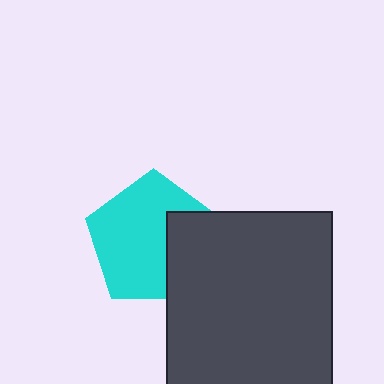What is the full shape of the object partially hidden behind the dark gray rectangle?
The partially hidden object is a cyan pentagon.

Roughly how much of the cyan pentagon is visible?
Most of it is visible (roughly 69%).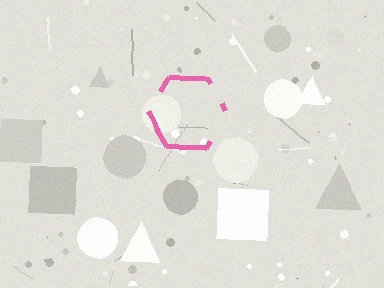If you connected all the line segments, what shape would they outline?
They would outline a hexagon.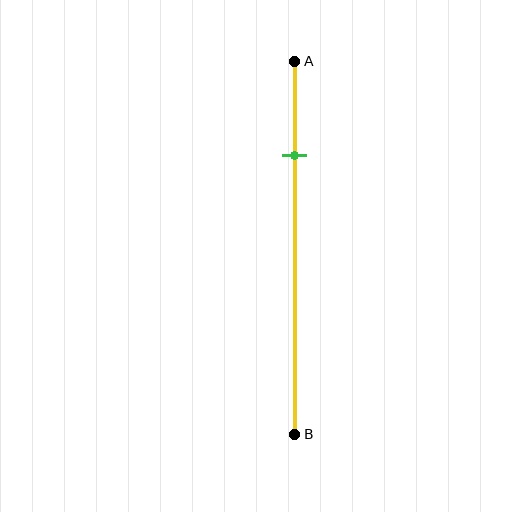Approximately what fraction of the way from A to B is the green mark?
The green mark is approximately 25% of the way from A to B.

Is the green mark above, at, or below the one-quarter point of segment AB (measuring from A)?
The green mark is approximately at the one-quarter point of segment AB.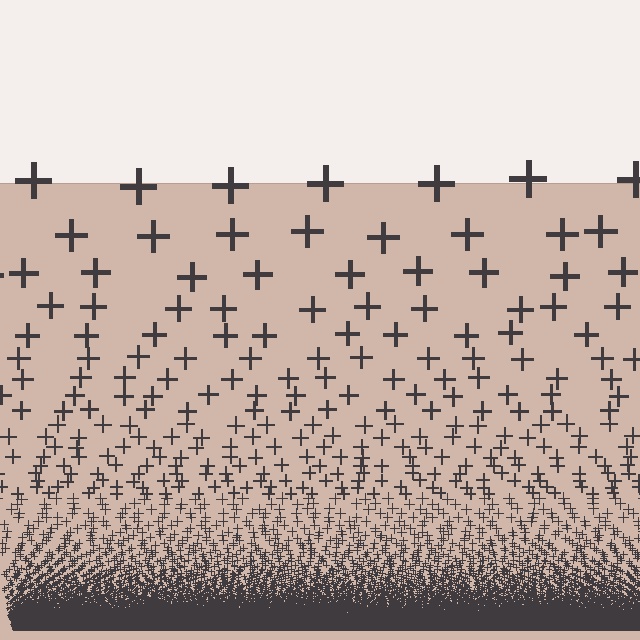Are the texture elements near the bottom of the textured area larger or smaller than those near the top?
Smaller. The gradient is inverted — elements near the bottom are smaller and denser.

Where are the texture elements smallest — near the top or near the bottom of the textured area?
Near the bottom.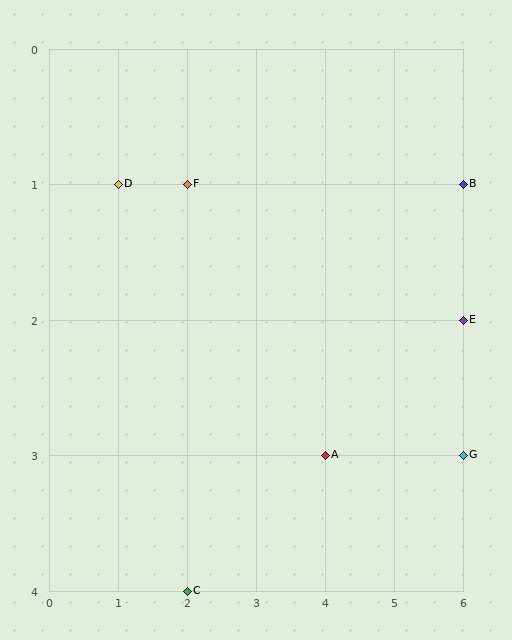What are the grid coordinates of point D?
Point D is at grid coordinates (1, 1).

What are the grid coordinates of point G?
Point G is at grid coordinates (6, 3).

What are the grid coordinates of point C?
Point C is at grid coordinates (2, 4).